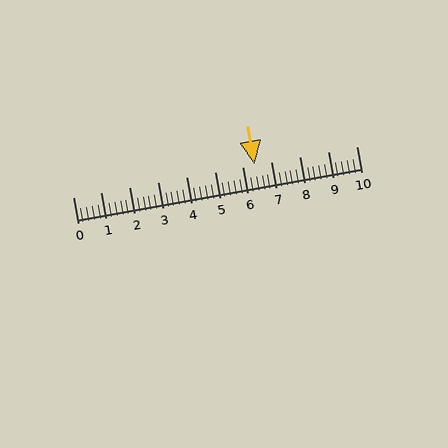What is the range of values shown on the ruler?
The ruler shows values from 0 to 10.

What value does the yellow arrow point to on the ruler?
The yellow arrow points to approximately 6.4.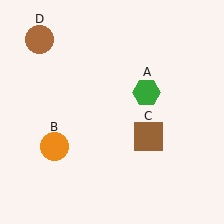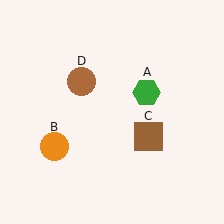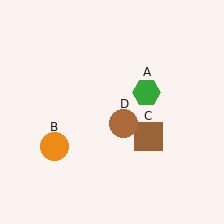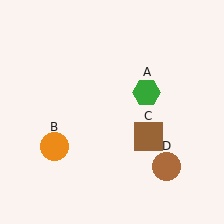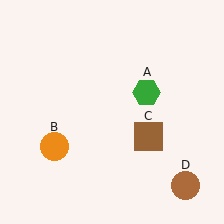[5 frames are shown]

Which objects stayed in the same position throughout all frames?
Green hexagon (object A) and orange circle (object B) and brown square (object C) remained stationary.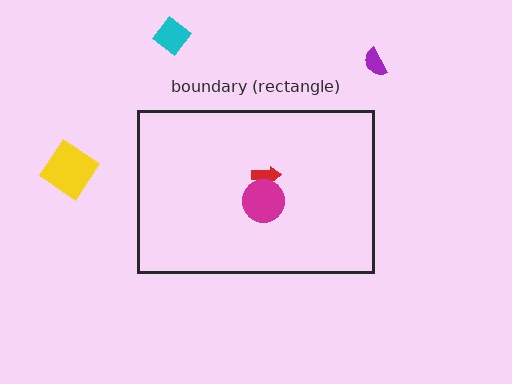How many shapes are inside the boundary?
3 inside, 3 outside.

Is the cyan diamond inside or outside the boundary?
Outside.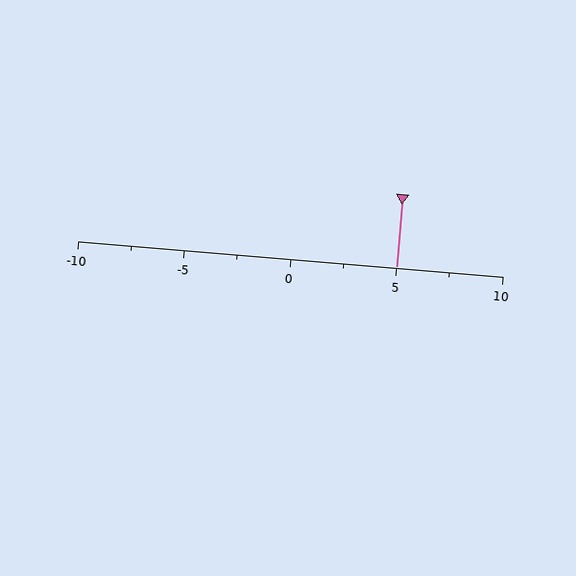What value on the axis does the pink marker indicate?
The marker indicates approximately 5.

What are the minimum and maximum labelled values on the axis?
The axis runs from -10 to 10.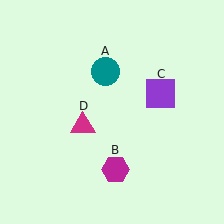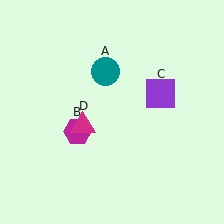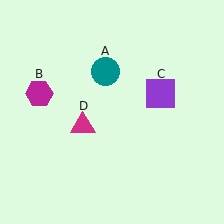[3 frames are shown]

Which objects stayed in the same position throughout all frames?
Teal circle (object A) and purple square (object C) and magenta triangle (object D) remained stationary.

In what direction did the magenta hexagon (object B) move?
The magenta hexagon (object B) moved up and to the left.